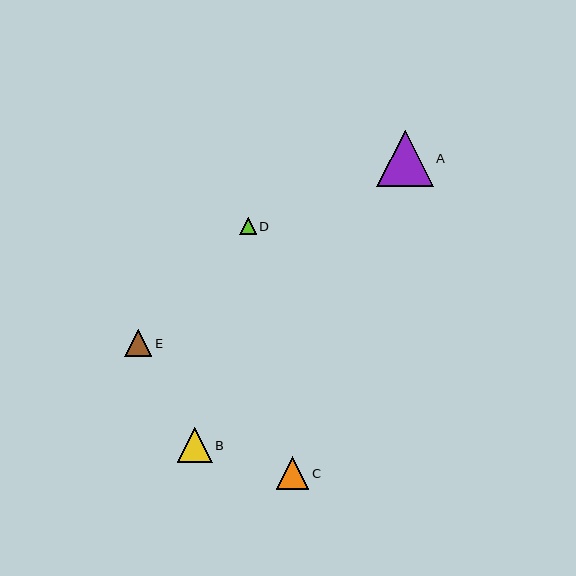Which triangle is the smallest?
Triangle D is the smallest with a size of approximately 17 pixels.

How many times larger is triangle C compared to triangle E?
Triangle C is approximately 1.2 times the size of triangle E.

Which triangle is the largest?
Triangle A is the largest with a size of approximately 56 pixels.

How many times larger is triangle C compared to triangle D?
Triangle C is approximately 2.0 times the size of triangle D.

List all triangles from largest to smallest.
From largest to smallest: A, B, C, E, D.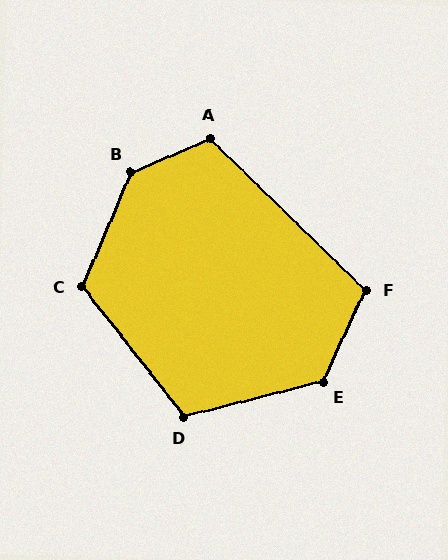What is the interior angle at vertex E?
Approximately 129 degrees (obtuse).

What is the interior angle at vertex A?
Approximately 113 degrees (obtuse).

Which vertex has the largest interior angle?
B, at approximately 136 degrees.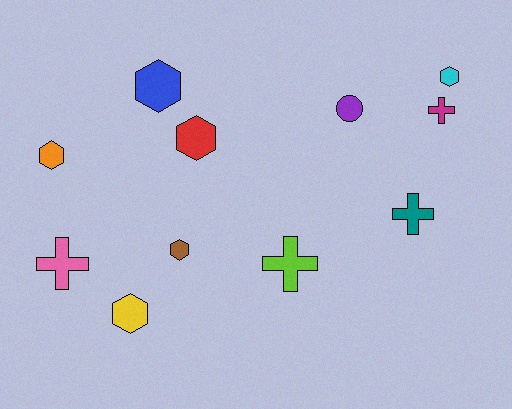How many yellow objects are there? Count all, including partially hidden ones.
There is 1 yellow object.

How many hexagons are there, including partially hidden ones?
There are 6 hexagons.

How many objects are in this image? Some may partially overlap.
There are 11 objects.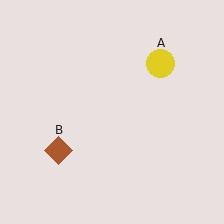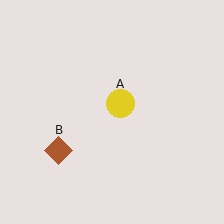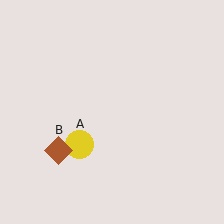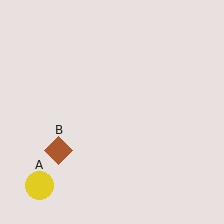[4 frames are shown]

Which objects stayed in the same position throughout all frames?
Brown diamond (object B) remained stationary.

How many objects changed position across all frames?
1 object changed position: yellow circle (object A).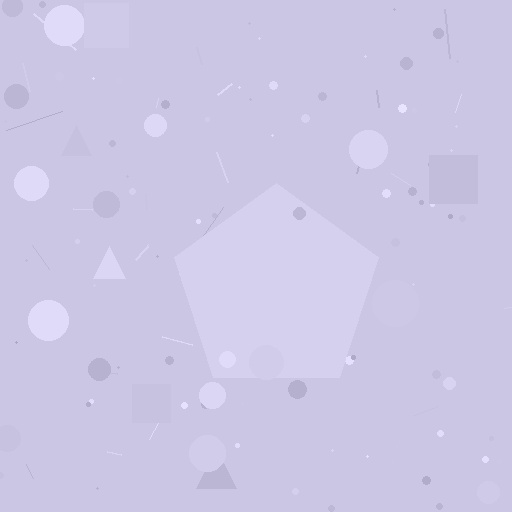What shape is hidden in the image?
A pentagon is hidden in the image.